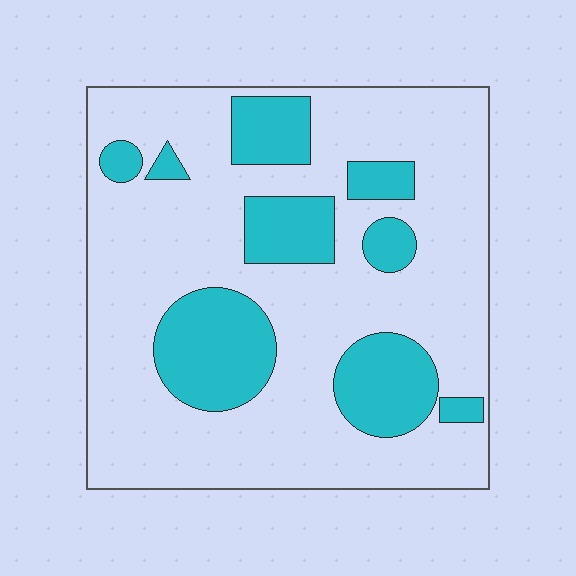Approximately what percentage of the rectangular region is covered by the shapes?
Approximately 25%.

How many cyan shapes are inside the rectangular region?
9.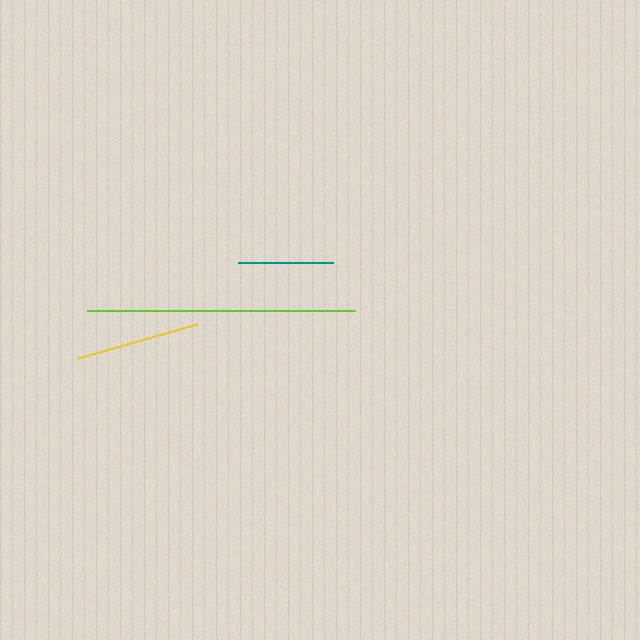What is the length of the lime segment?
The lime segment is approximately 268 pixels long.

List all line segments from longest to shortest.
From longest to shortest: lime, yellow, teal.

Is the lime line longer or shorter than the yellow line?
The lime line is longer than the yellow line.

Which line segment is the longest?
The lime line is the longest at approximately 268 pixels.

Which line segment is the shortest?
The teal line is the shortest at approximately 95 pixels.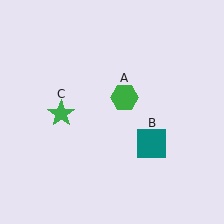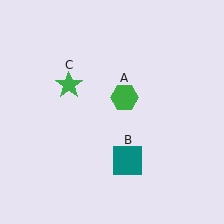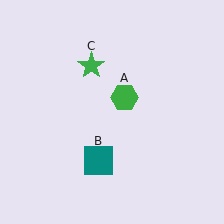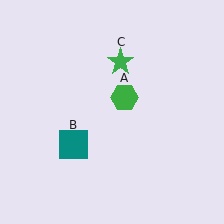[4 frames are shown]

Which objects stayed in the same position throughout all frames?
Green hexagon (object A) remained stationary.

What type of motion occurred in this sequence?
The teal square (object B), green star (object C) rotated clockwise around the center of the scene.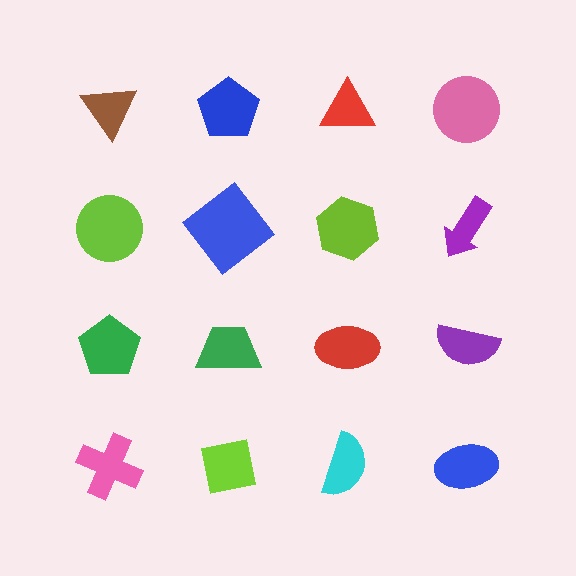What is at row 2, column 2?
A blue diamond.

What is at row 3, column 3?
A red ellipse.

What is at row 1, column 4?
A pink circle.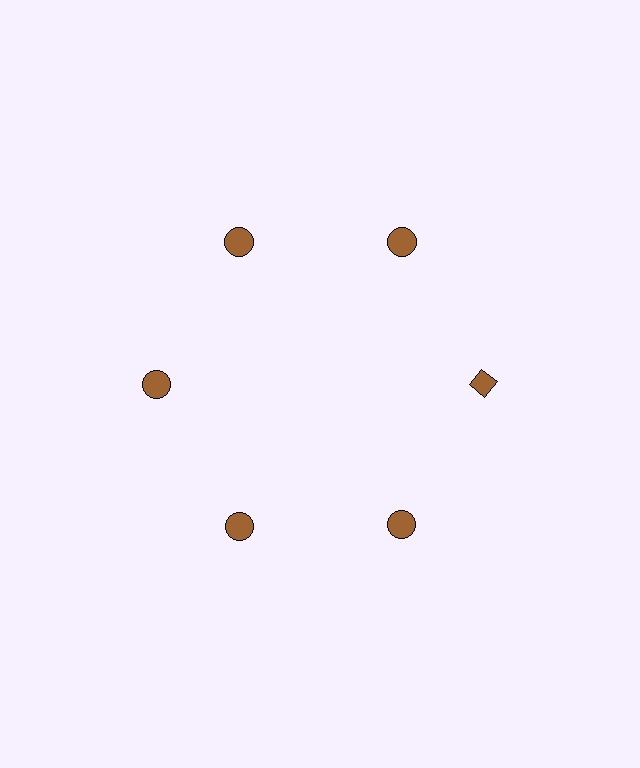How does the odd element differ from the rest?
It has a different shape: diamond instead of circle.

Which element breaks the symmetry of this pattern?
The brown diamond at roughly the 3 o'clock position breaks the symmetry. All other shapes are brown circles.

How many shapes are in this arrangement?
There are 6 shapes arranged in a ring pattern.